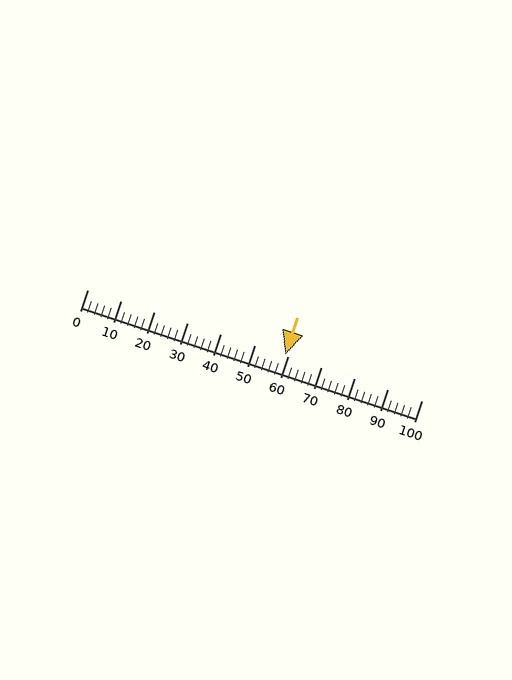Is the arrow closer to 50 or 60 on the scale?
The arrow is closer to 60.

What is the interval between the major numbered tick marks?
The major tick marks are spaced 10 units apart.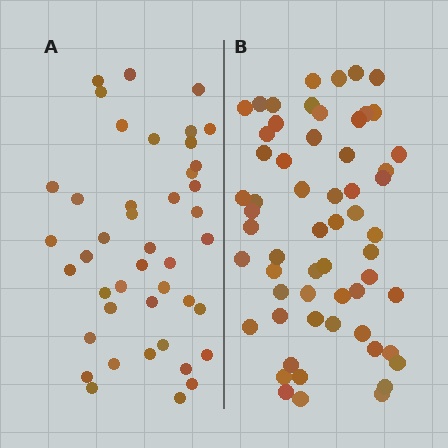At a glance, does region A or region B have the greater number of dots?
Region B (the right region) has more dots.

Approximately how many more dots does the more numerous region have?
Region B has approximately 15 more dots than region A.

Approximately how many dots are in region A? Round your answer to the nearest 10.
About 40 dots. (The exact count is 43, which rounds to 40.)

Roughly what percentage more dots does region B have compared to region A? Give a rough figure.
About 35% more.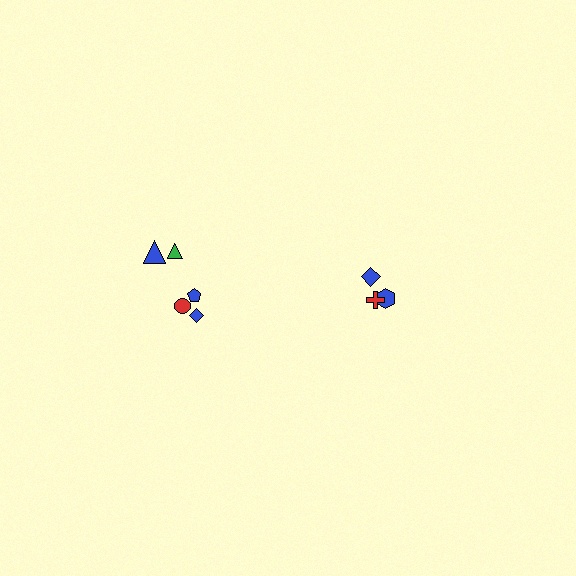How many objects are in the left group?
There are 5 objects.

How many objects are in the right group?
There are 3 objects.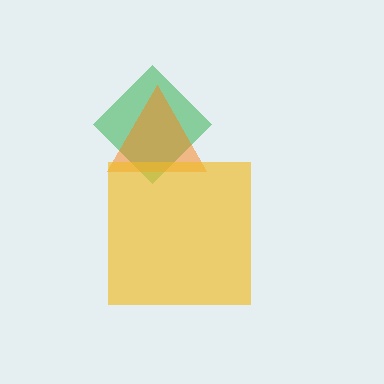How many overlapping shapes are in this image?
There are 3 overlapping shapes in the image.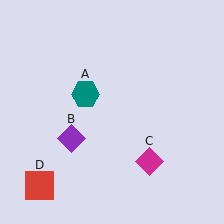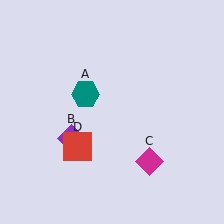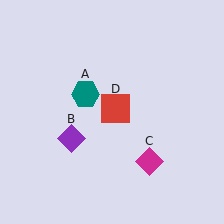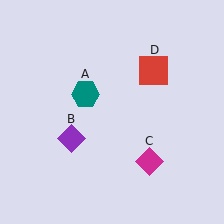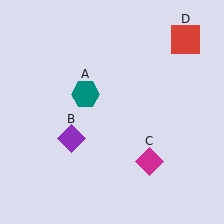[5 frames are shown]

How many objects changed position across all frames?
1 object changed position: red square (object D).